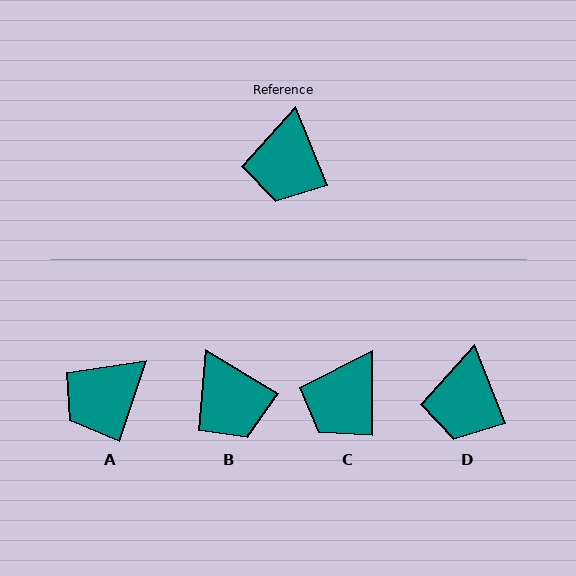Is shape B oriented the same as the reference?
No, it is off by about 37 degrees.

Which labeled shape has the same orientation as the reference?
D.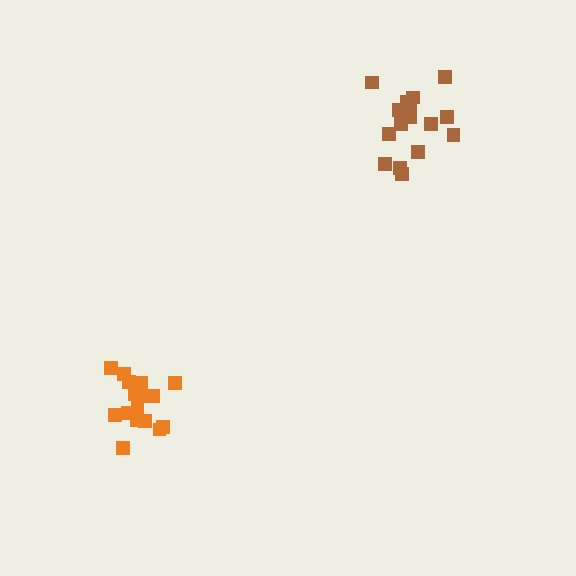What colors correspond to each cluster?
The clusters are colored: brown, orange.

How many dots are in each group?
Group 1: 17 dots, Group 2: 16 dots (33 total).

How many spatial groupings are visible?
There are 2 spatial groupings.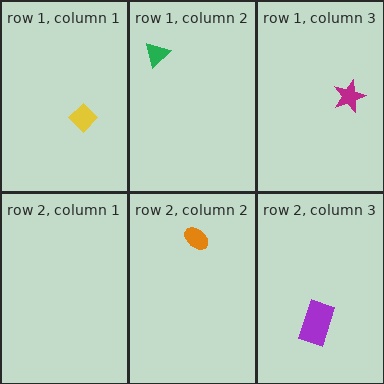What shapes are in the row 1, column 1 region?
The yellow diamond.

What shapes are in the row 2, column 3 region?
The purple rectangle.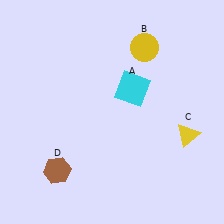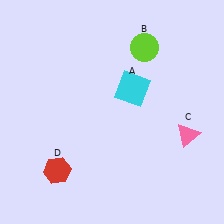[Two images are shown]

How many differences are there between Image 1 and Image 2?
There are 3 differences between the two images.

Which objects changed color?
B changed from yellow to lime. C changed from yellow to pink. D changed from brown to red.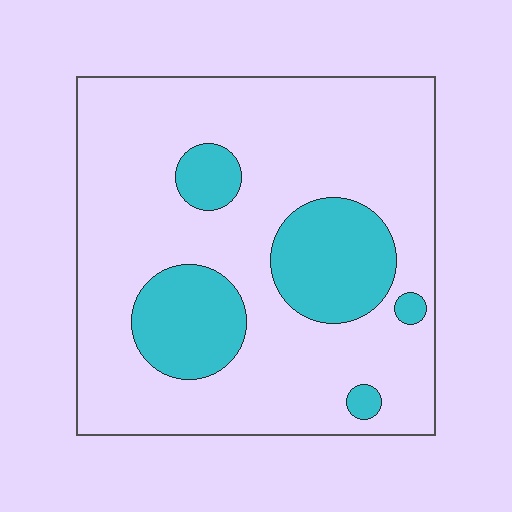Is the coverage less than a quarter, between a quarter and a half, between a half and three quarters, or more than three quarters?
Less than a quarter.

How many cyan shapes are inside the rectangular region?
5.